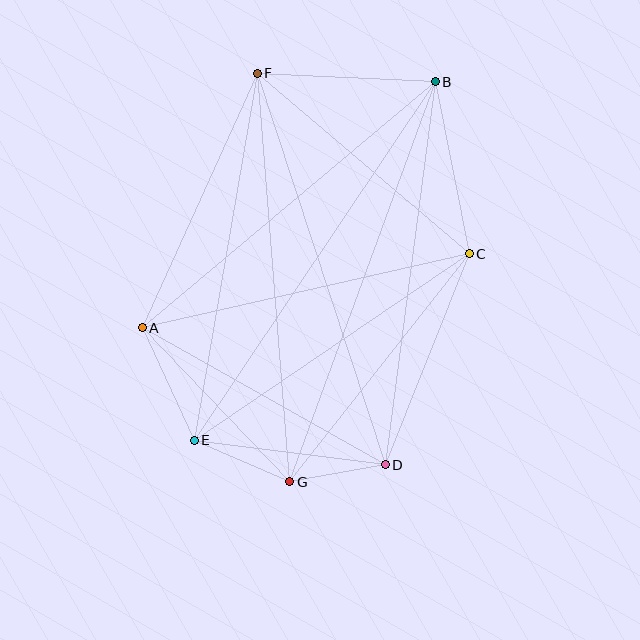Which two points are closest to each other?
Points D and G are closest to each other.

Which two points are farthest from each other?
Points B and E are farthest from each other.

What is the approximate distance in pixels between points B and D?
The distance between B and D is approximately 386 pixels.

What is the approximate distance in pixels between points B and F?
The distance between B and F is approximately 179 pixels.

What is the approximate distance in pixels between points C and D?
The distance between C and D is approximately 227 pixels.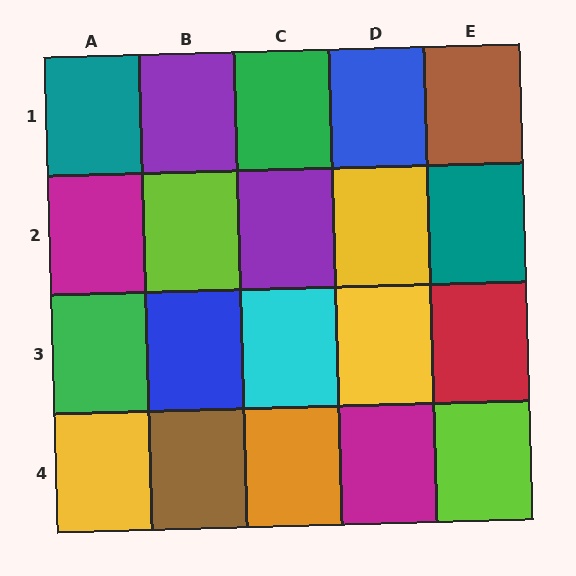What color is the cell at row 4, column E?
Lime.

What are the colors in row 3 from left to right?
Green, blue, cyan, yellow, red.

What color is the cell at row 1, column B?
Purple.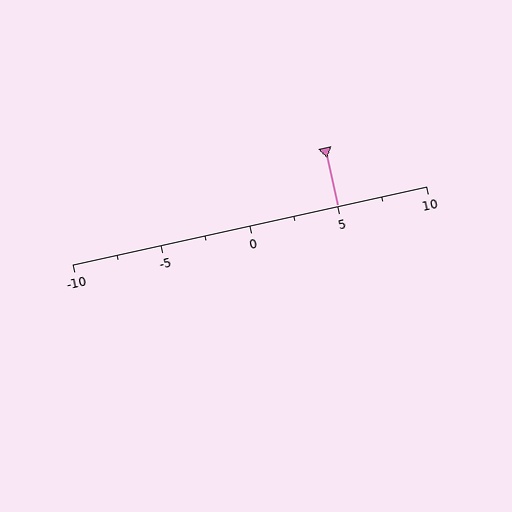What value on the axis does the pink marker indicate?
The marker indicates approximately 5.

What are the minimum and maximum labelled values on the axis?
The axis runs from -10 to 10.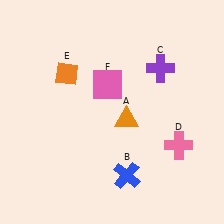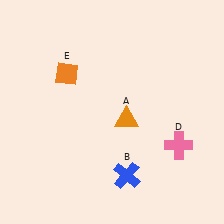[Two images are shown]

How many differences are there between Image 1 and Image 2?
There are 2 differences between the two images.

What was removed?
The pink square (F), the purple cross (C) were removed in Image 2.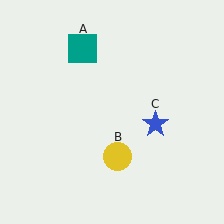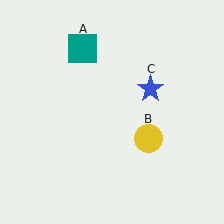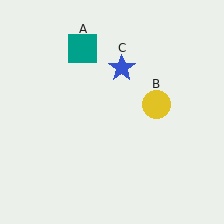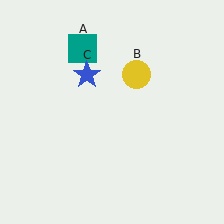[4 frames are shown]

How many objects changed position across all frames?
2 objects changed position: yellow circle (object B), blue star (object C).